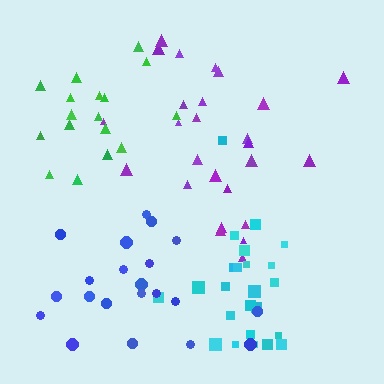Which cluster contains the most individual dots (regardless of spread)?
Purple (26).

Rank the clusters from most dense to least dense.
green, cyan, blue, purple.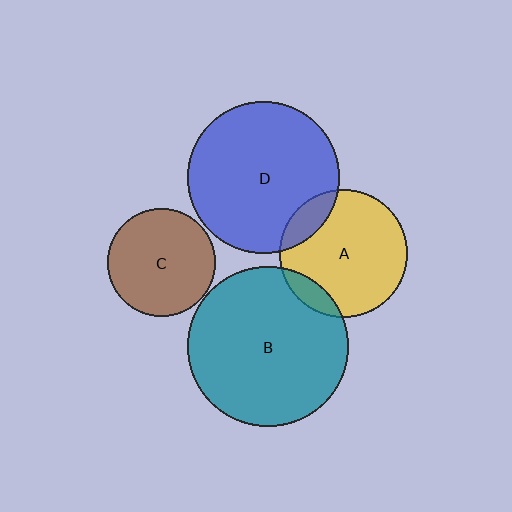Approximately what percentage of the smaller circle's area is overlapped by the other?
Approximately 15%.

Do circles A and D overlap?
Yes.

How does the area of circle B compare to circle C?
Approximately 2.2 times.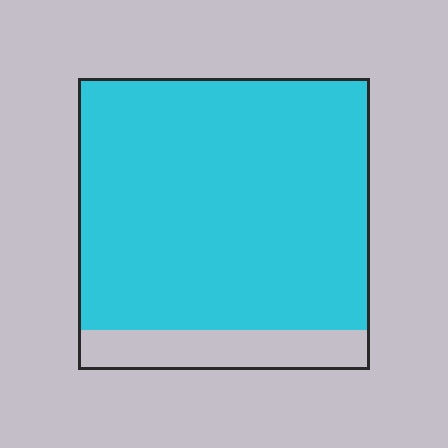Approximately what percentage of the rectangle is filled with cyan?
Approximately 85%.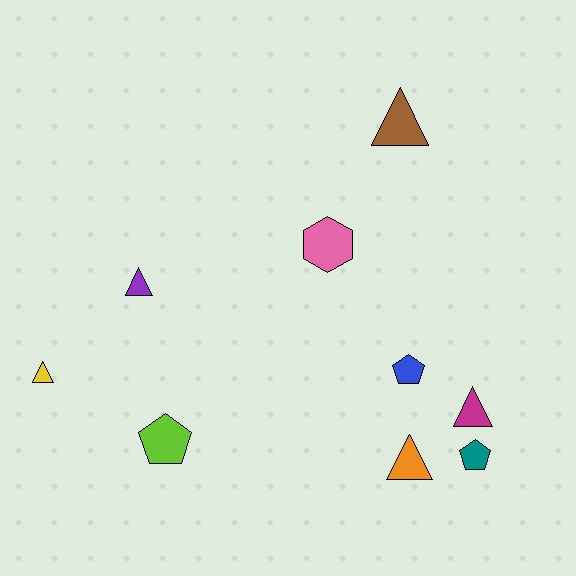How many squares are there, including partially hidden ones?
There are no squares.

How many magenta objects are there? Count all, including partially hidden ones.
There is 1 magenta object.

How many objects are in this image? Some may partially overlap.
There are 9 objects.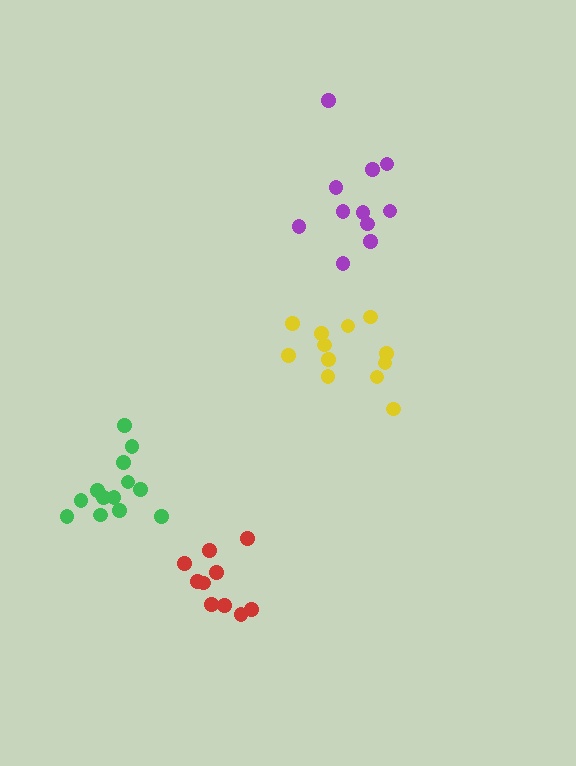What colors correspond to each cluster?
The clusters are colored: yellow, green, red, purple.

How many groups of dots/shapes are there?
There are 4 groups.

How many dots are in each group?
Group 1: 12 dots, Group 2: 13 dots, Group 3: 10 dots, Group 4: 11 dots (46 total).